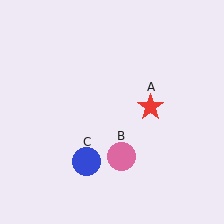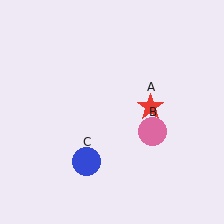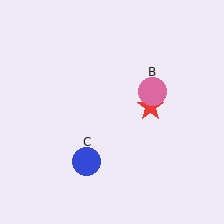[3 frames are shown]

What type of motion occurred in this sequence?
The pink circle (object B) rotated counterclockwise around the center of the scene.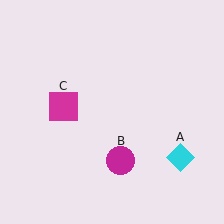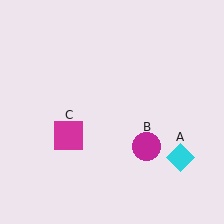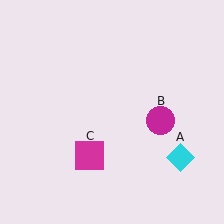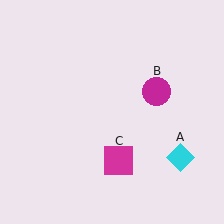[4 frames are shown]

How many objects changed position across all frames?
2 objects changed position: magenta circle (object B), magenta square (object C).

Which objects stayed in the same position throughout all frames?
Cyan diamond (object A) remained stationary.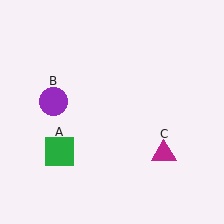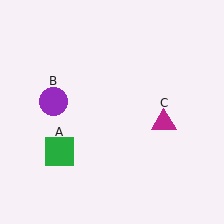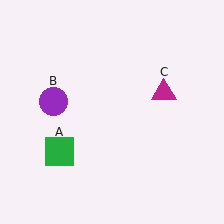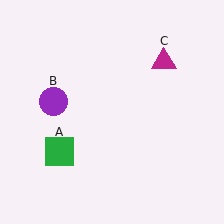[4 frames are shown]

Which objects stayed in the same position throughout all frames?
Green square (object A) and purple circle (object B) remained stationary.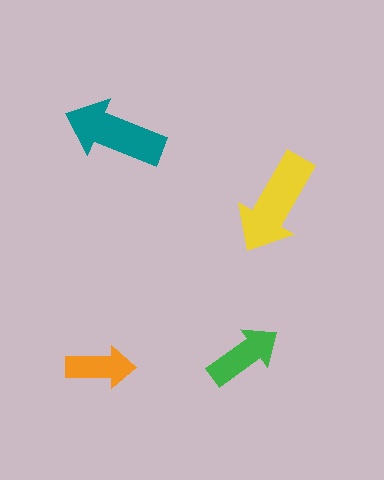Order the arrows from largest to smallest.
the yellow one, the teal one, the green one, the orange one.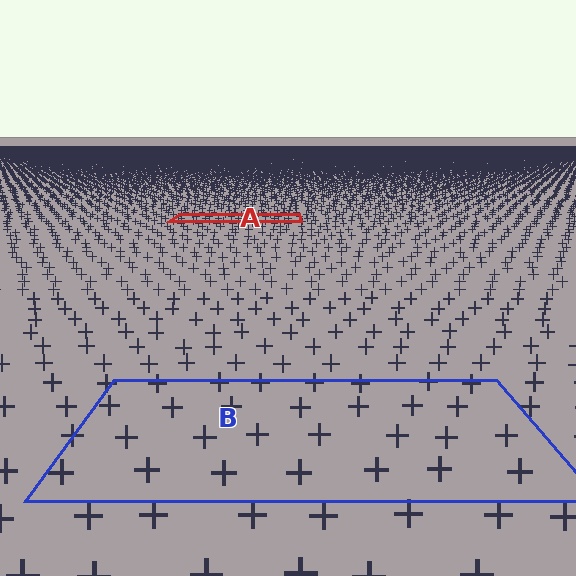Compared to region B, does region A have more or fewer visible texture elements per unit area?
Region A has more texture elements per unit area — they are packed more densely because it is farther away.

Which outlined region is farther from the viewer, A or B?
Region A is farther from the viewer — the texture elements inside it appear smaller and more densely packed.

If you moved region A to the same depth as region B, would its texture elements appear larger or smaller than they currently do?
They would appear larger. At a closer depth, the same texture elements are projected at a bigger on-screen size.